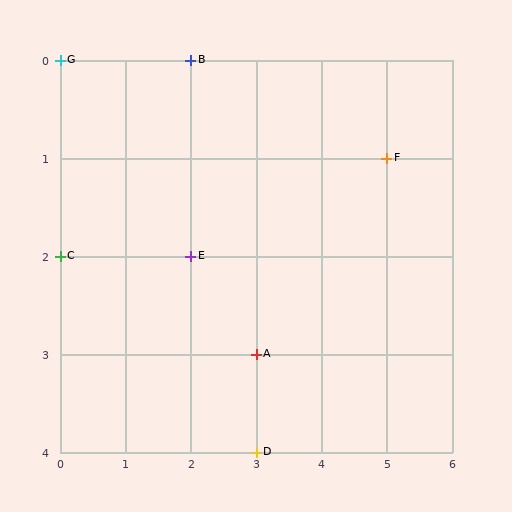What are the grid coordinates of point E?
Point E is at grid coordinates (2, 2).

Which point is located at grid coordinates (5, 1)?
Point F is at (5, 1).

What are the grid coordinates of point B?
Point B is at grid coordinates (2, 0).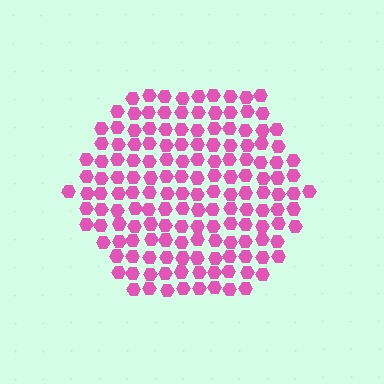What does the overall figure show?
The overall figure shows a hexagon.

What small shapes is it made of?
It is made of small hexagons.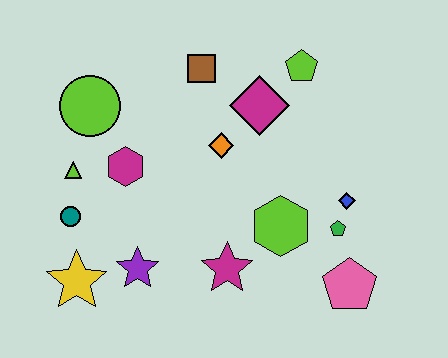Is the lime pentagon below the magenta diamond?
No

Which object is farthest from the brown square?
The pink pentagon is farthest from the brown square.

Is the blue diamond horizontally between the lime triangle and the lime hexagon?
No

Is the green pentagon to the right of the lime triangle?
Yes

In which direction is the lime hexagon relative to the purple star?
The lime hexagon is to the right of the purple star.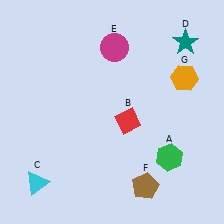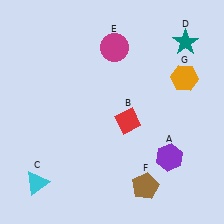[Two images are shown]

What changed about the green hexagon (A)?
In Image 1, A is green. In Image 2, it changed to purple.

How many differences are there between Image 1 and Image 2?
There is 1 difference between the two images.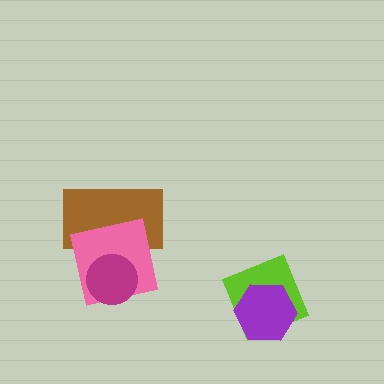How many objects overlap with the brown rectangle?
2 objects overlap with the brown rectangle.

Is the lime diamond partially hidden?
Yes, it is partially covered by another shape.